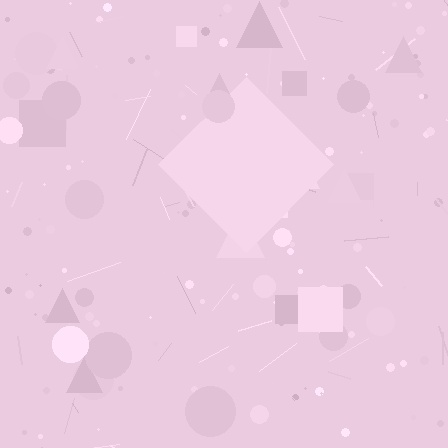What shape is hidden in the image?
A diamond is hidden in the image.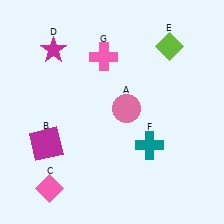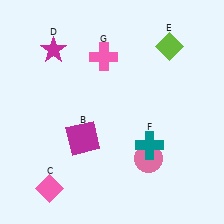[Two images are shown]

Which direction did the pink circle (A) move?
The pink circle (A) moved down.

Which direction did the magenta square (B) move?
The magenta square (B) moved right.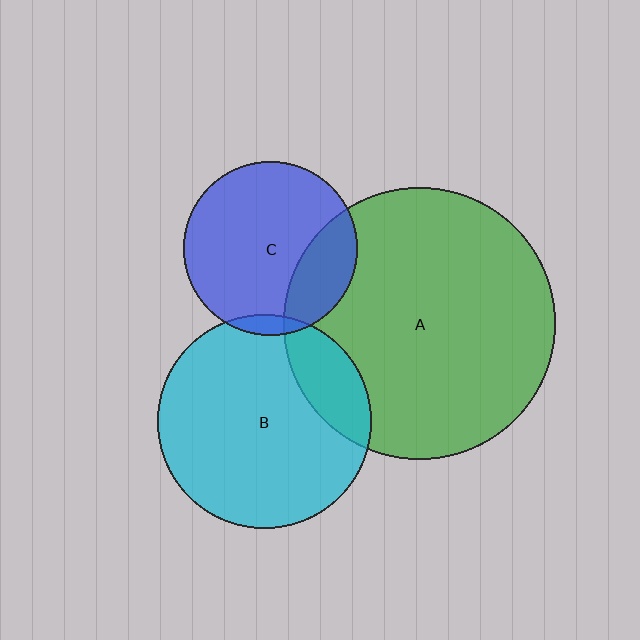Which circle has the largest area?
Circle A (green).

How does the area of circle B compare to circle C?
Approximately 1.5 times.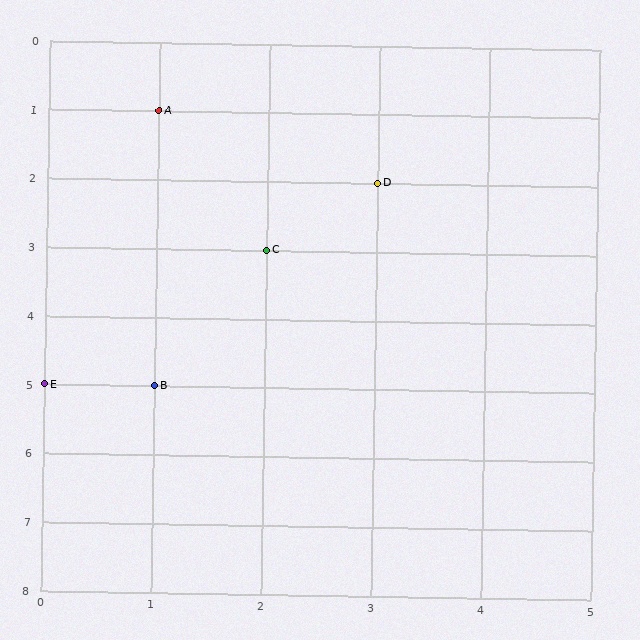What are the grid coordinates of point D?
Point D is at grid coordinates (3, 2).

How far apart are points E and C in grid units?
Points E and C are 2 columns and 2 rows apart (about 2.8 grid units diagonally).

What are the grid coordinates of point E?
Point E is at grid coordinates (0, 5).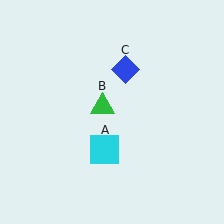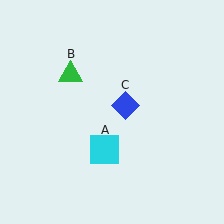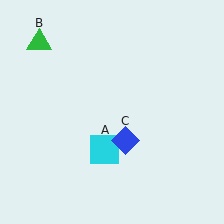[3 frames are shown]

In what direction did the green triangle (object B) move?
The green triangle (object B) moved up and to the left.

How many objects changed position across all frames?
2 objects changed position: green triangle (object B), blue diamond (object C).